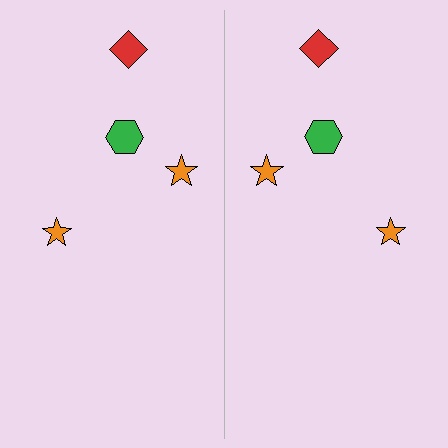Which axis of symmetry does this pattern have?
The pattern has a vertical axis of symmetry running through the center of the image.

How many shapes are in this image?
There are 8 shapes in this image.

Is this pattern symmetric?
Yes, this pattern has bilateral (reflection) symmetry.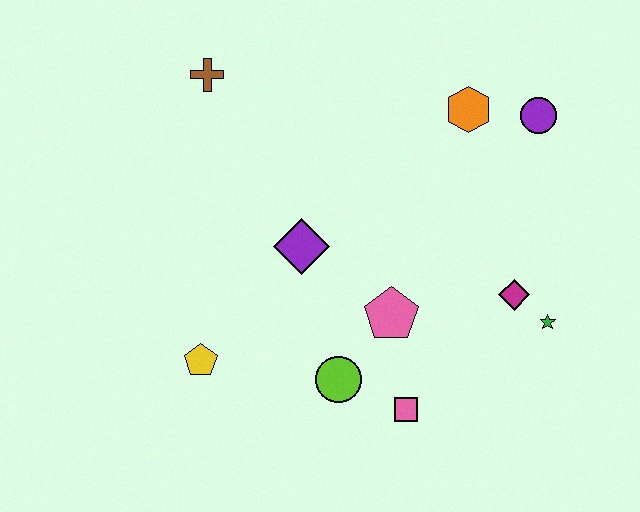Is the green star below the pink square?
No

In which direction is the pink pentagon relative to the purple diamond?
The pink pentagon is to the right of the purple diamond.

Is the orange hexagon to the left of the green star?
Yes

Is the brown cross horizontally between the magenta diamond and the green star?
No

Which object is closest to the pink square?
The lime circle is closest to the pink square.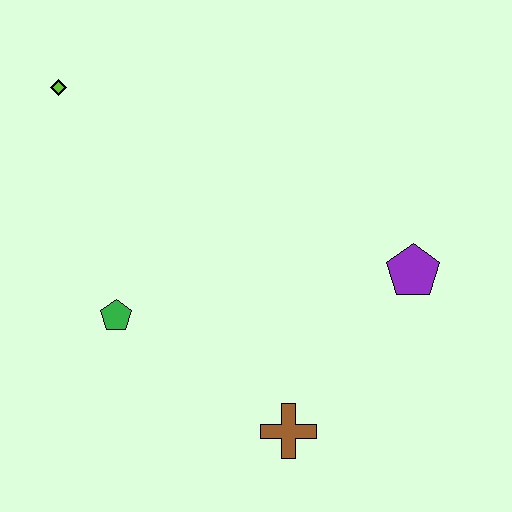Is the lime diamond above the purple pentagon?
Yes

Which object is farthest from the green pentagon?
The purple pentagon is farthest from the green pentagon.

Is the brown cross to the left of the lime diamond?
No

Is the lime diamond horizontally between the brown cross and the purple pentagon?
No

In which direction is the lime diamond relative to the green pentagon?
The lime diamond is above the green pentagon.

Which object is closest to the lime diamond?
The green pentagon is closest to the lime diamond.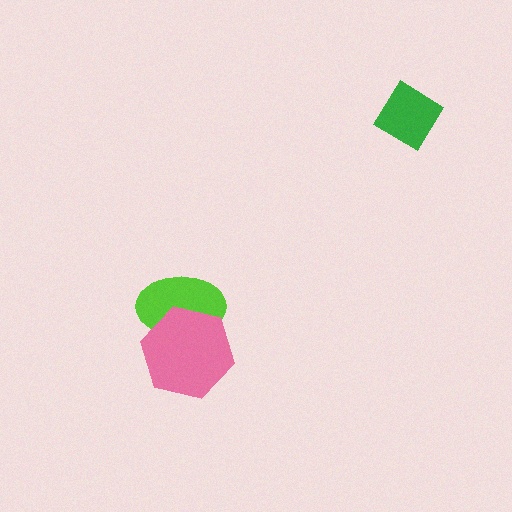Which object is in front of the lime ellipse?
The pink hexagon is in front of the lime ellipse.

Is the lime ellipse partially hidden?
Yes, it is partially covered by another shape.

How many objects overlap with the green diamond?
0 objects overlap with the green diamond.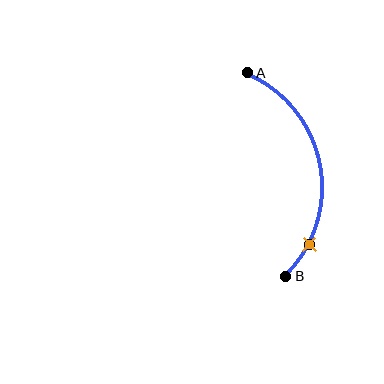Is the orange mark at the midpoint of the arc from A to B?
No. The orange mark lies on the arc but is closer to endpoint B. The arc midpoint would be at the point on the curve equidistant along the arc from both A and B.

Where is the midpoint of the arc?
The arc midpoint is the point on the curve farthest from the straight line joining A and B. It sits to the right of that line.